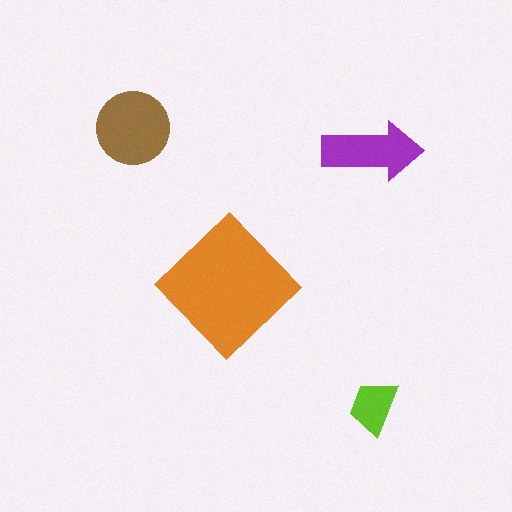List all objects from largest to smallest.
The orange diamond, the brown circle, the purple arrow, the lime trapezoid.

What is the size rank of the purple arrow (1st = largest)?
3rd.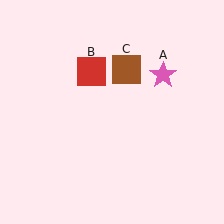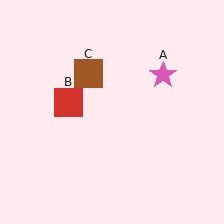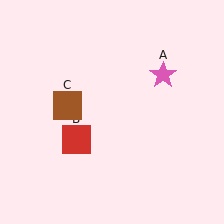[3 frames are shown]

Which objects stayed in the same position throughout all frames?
Pink star (object A) remained stationary.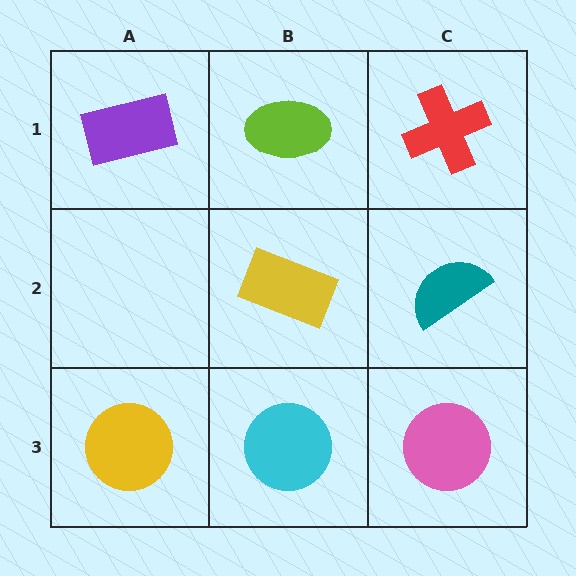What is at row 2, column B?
A yellow rectangle.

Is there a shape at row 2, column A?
No, that cell is empty.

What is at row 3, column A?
A yellow circle.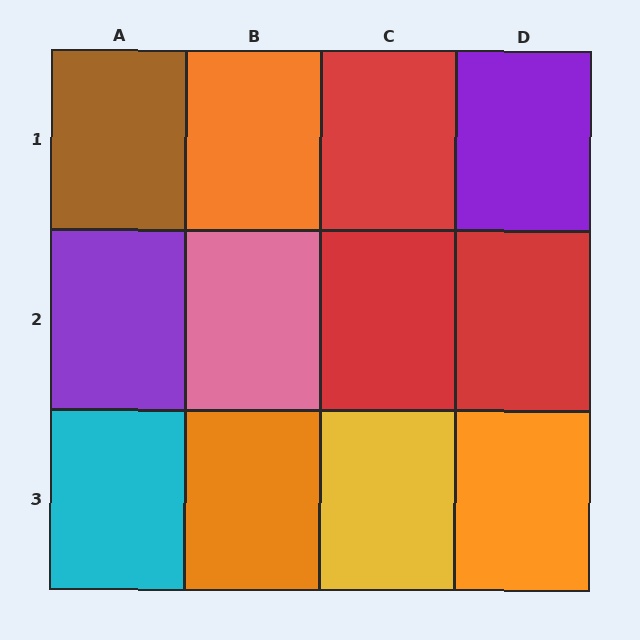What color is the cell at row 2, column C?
Red.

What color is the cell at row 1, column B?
Orange.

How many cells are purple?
2 cells are purple.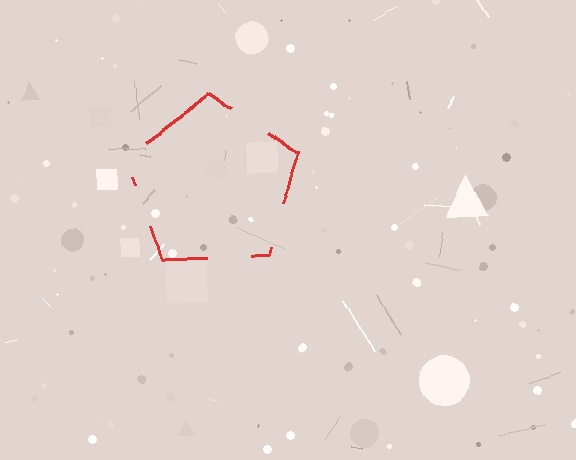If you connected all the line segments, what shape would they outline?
They would outline a pentagon.